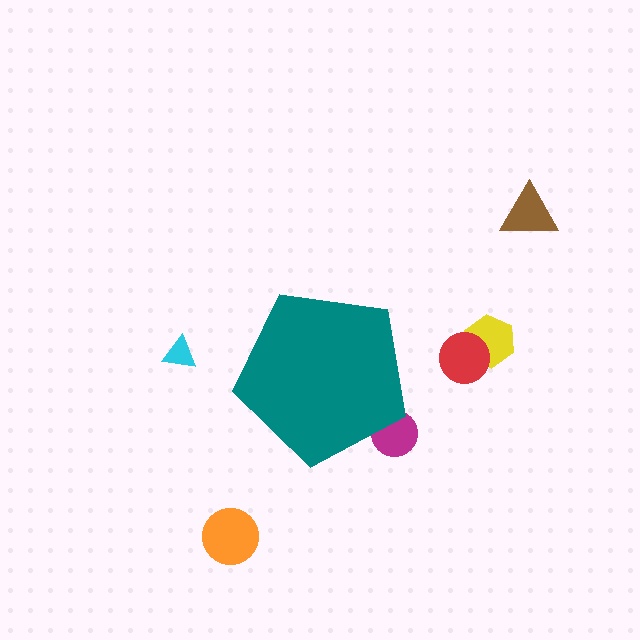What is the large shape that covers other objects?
A teal pentagon.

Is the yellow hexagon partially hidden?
No, the yellow hexagon is fully visible.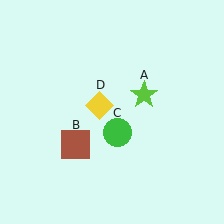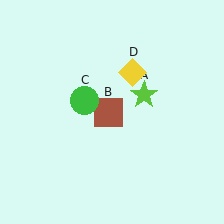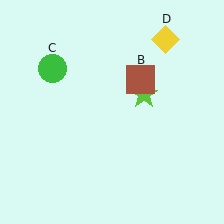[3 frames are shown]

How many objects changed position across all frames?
3 objects changed position: brown square (object B), green circle (object C), yellow diamond (object D).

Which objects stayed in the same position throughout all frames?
Lime star (object A) remained stationary.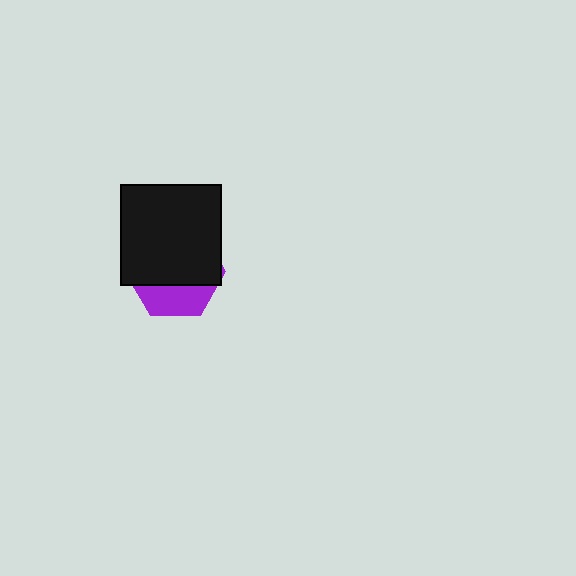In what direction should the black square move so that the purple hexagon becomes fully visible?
The black square should move up. That is the shortest direction to clear the overlap and leave the purple hexagon fully visible.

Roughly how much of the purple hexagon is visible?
A small part of it is visible (roughly 31%).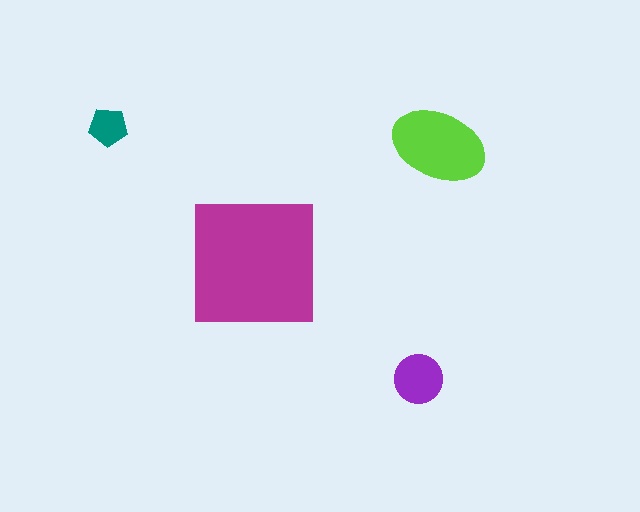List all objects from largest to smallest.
The magenta square, the lime ellipse, the purple circle, the teal pentagon.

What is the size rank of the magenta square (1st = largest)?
1st.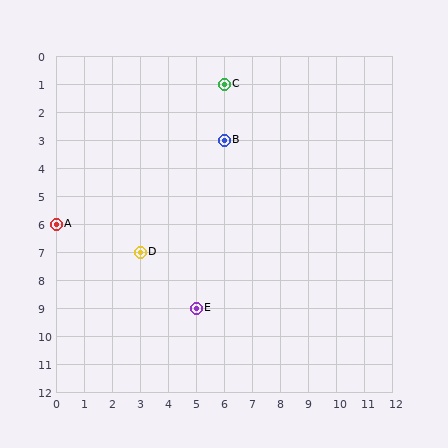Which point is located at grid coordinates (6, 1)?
Point C is at (6, 1).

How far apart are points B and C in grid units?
Points B and C are 2 rows apart.